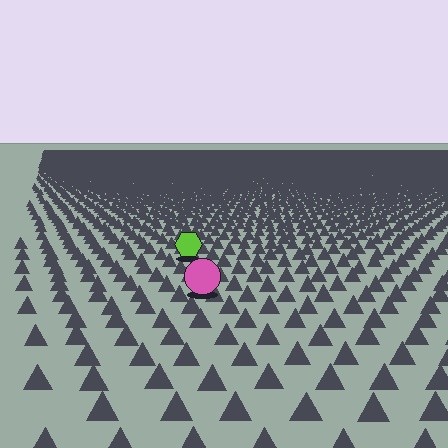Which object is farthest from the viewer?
The lime hexagon is farthest from the viewer. It appears smaller and the ground texture around it is denser.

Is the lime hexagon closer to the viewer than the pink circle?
No. The pink circle is closer — you can tell from the texture gradient: the ground texture is coarser near it.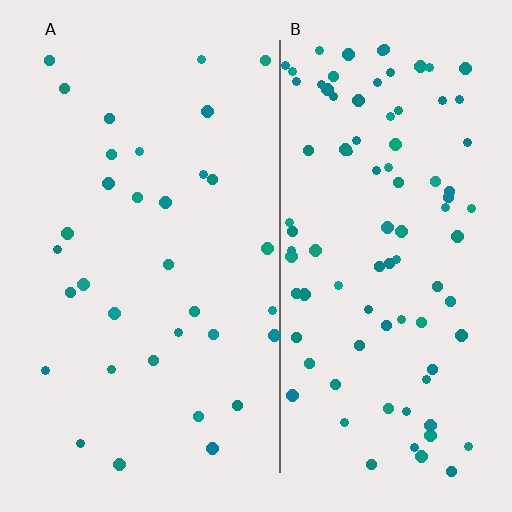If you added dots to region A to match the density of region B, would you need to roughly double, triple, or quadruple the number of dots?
Approximately triple.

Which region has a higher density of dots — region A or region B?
B (the right).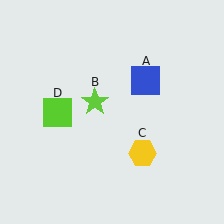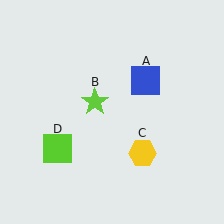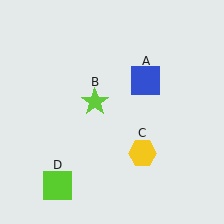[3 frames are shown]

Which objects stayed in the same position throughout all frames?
Blue square (object A) and lime star (object B) and yellow hexagon (object C) remained stationary.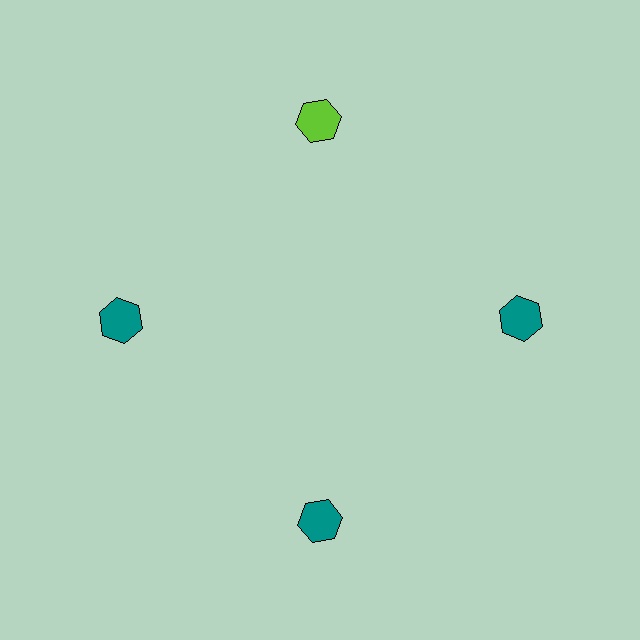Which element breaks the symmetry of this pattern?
The lime hexagon at roughly the 12 o'clock position breaks the symmetry. All other shapes are teal hexagons.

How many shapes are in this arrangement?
There are 4 shapes arranged in a ring pattern.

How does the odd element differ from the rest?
It has a different color: lime instead of teal.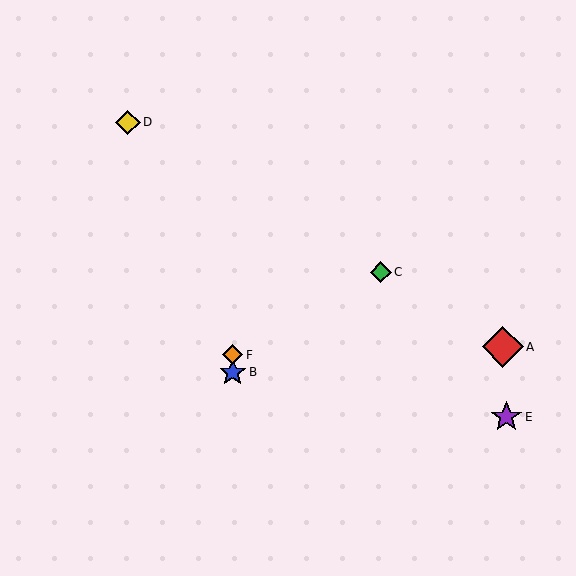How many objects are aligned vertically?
2 objects (B, F) are aligned vertically.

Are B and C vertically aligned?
No, B is at x≈233 and C is at x≈381.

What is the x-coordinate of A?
Object A is at x≈503.